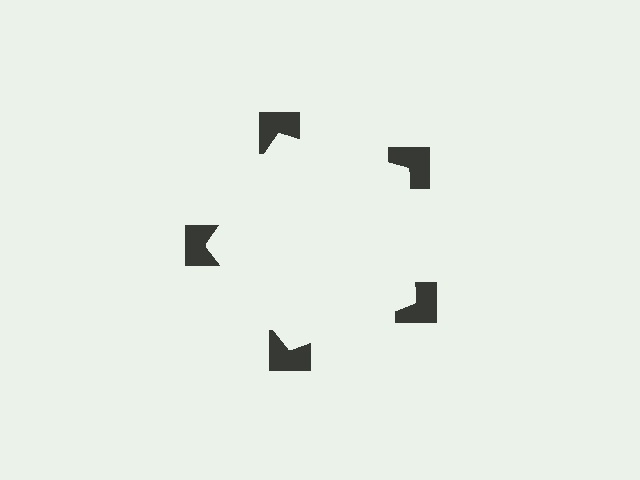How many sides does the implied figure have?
5 sides.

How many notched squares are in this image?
There are 5 — one at each vertex of the illusory pentagon.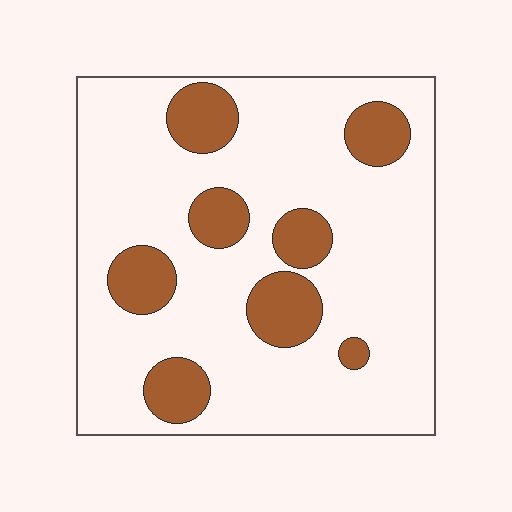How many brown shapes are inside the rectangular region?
8.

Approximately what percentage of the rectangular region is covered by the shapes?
Approximately 20%.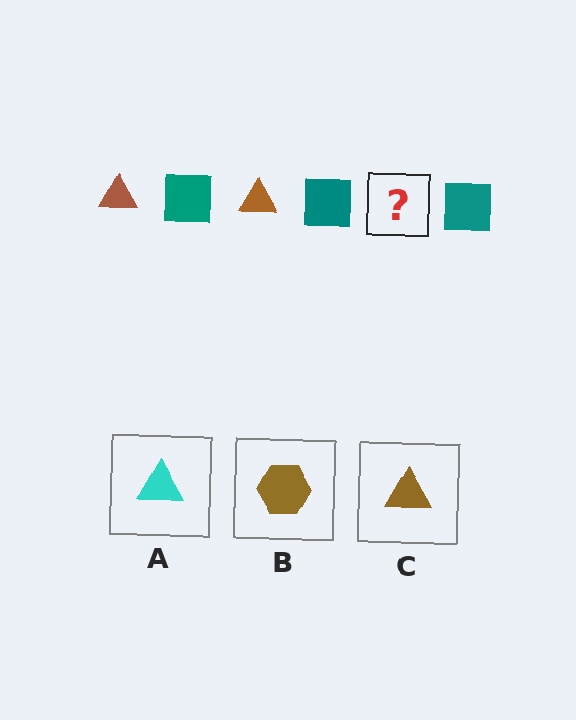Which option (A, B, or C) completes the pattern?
C.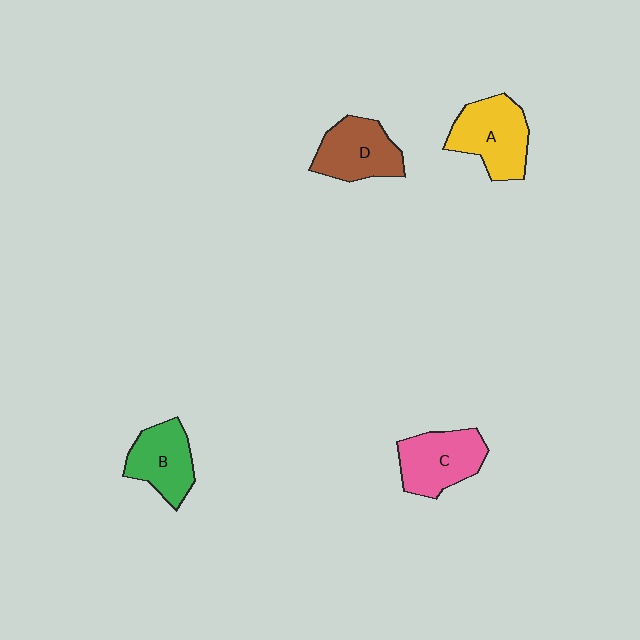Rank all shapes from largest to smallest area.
From largest to smallest: A (yellow), C (pink), D (brown), B (green).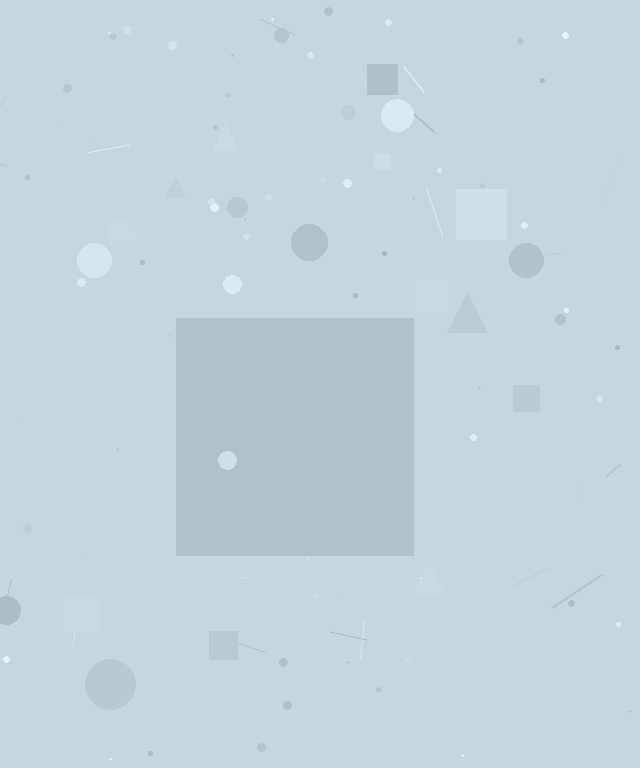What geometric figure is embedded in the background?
A square is embedded in the background.